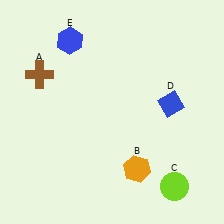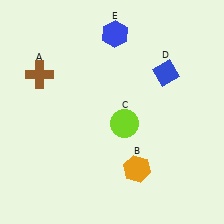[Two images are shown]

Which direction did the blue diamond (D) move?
The blue diamond (D) moved up.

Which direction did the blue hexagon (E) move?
The blue hexagon (E) moved right.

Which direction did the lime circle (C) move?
The lime circle (C) moved up.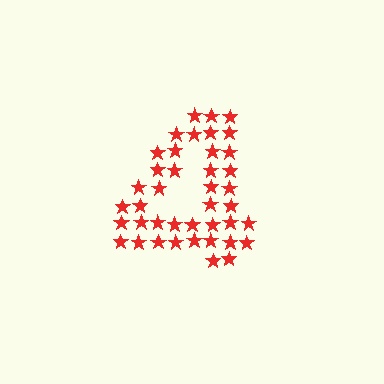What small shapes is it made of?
It is made of small stars.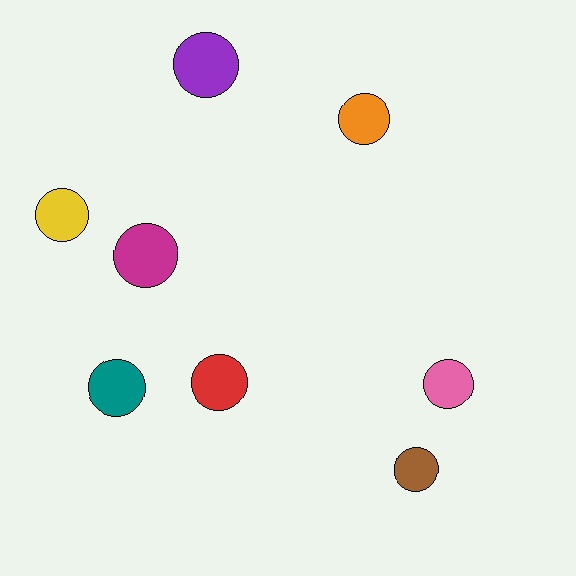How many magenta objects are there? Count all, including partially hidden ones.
There is 1 magenta object.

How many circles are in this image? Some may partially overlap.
There are 8 circles.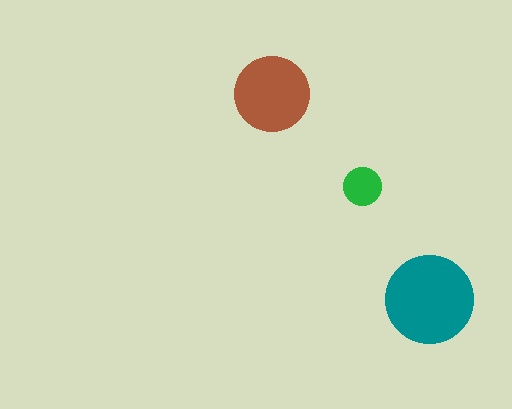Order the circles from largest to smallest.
the teal one, the brown one, the green one.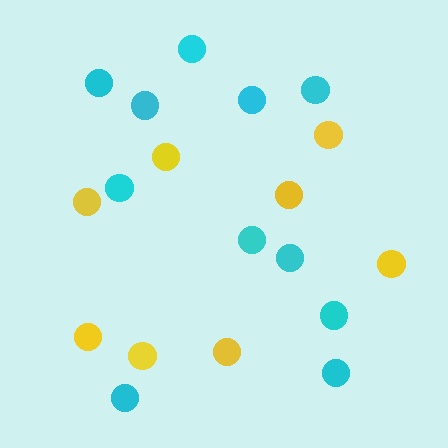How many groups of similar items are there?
There are 2 groups: one group of yellow circles (8) and one group of cyan circles (11).